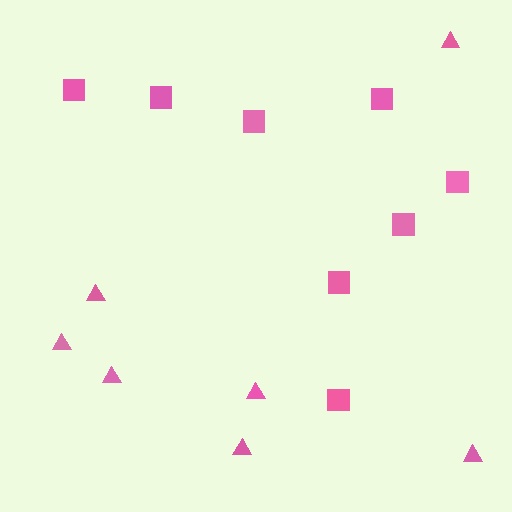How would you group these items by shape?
There are 2 groups: one group of triangles (7) and one group of squares (8).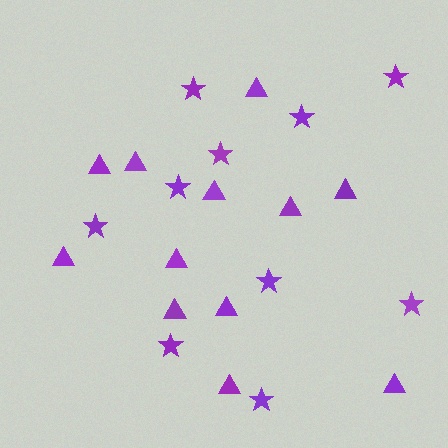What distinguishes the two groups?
There are 2 groups: one group of stars (10) and one group of triangles (12).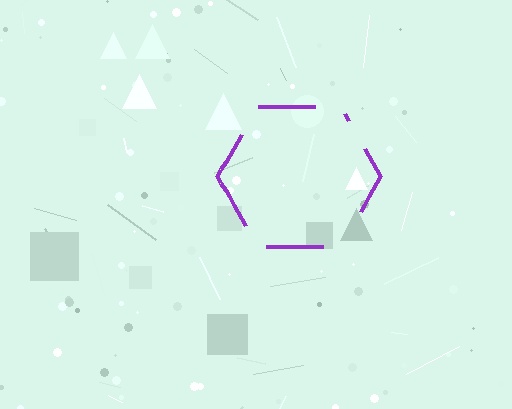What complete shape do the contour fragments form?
The contour fragments form a hexagon.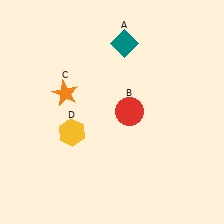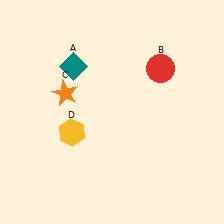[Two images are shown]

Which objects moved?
The objects that moved are: the teal diamond (A), the red circle (B).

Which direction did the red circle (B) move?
The red circle (B) moved up.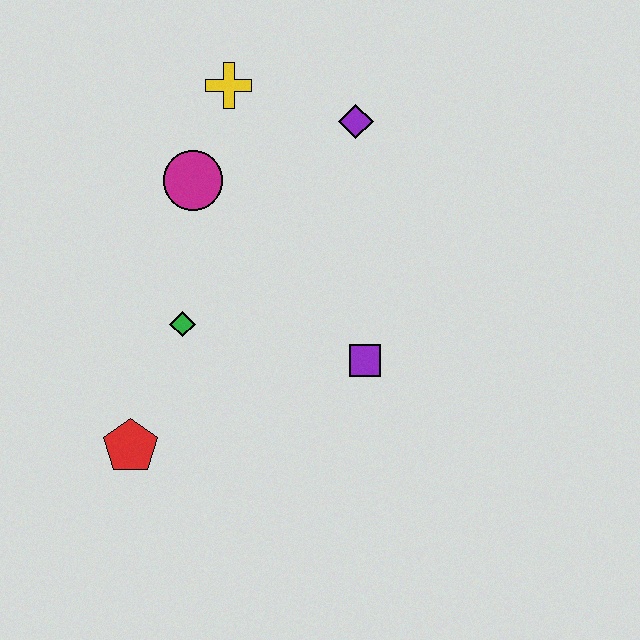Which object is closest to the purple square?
The green diamond is closest to the purple square.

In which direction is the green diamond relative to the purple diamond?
The green diamond is below the purple diamond.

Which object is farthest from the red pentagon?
The purple diamond is farthest from the red pentagon.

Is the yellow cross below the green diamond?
No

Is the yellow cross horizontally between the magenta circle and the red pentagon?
No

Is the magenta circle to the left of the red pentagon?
No